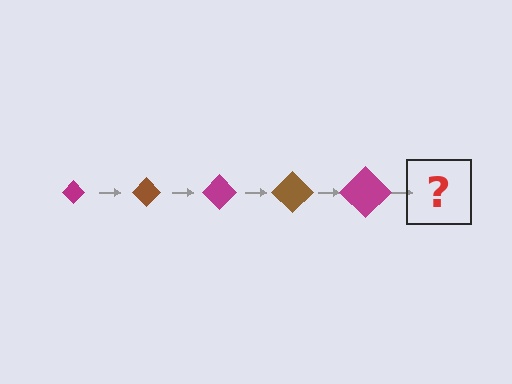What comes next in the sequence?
The next element should be a brown diamond, larger than the previous one.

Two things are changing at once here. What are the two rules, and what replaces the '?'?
The two rules are that the diamond grows larger each step and the color cycles through magenta and brown. The '?' should be a brown diamond, larger than the previous one.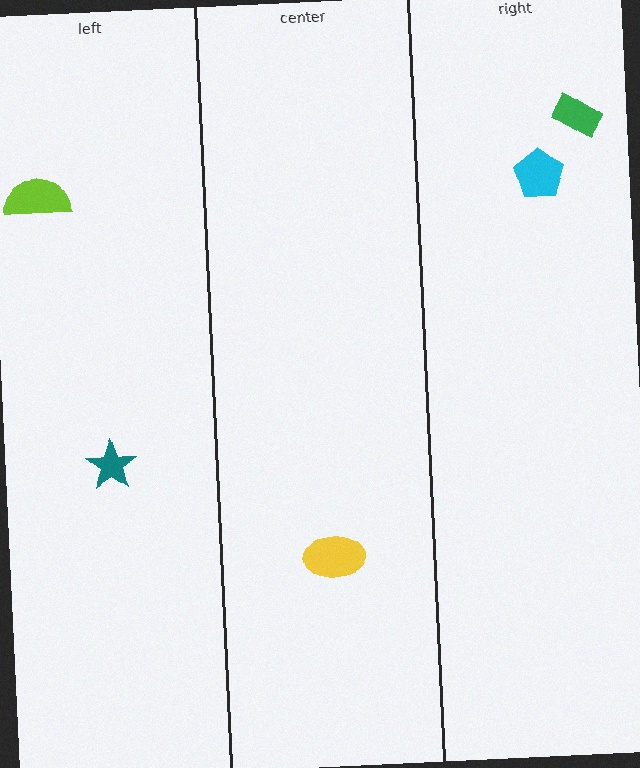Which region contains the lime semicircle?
The left region.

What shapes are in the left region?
The teal star, the lime semicircle.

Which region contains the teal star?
The left region.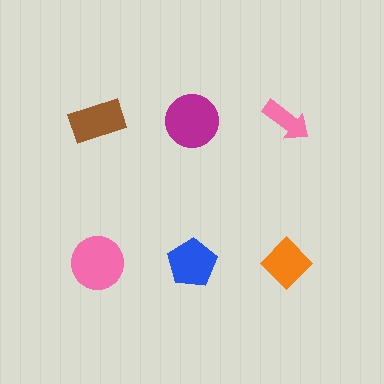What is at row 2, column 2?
A blue pentagon.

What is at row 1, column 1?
A brown rectangle.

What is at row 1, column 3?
A pink arrow.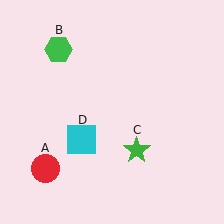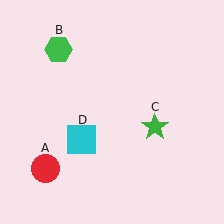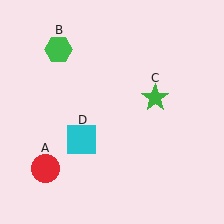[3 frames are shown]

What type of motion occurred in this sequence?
The green star (object C) rotated counterclockwise around the center of the scene.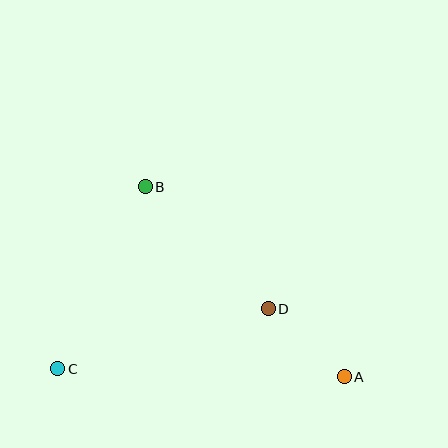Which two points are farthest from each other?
Points A and C are farthest from each other.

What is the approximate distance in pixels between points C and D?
The distance between C and D is approximately 219 pixels.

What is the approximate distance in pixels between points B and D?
The distance between B and D is approximately 173 pixels.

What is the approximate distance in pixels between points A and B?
The distance between A and B is approximately 275 pixels.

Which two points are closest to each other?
Points A and D are closest to each other.